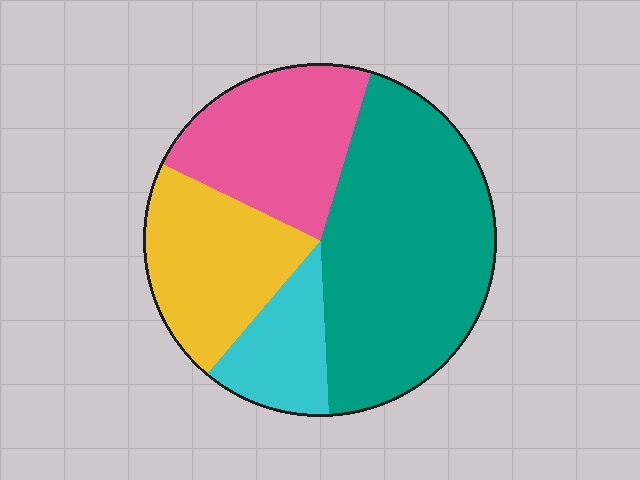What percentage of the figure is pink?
Pink covers about 25% of the figure.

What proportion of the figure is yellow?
Yellow covers 21% of the figure.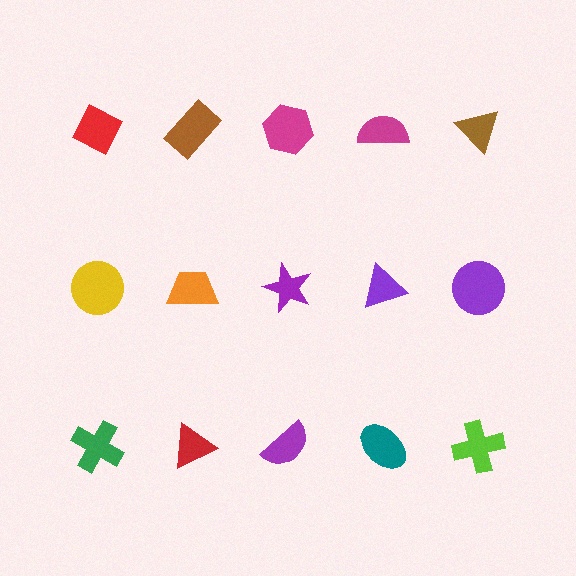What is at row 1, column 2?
A brown rectangle.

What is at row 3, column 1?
A green cross.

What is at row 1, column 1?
A red diamond.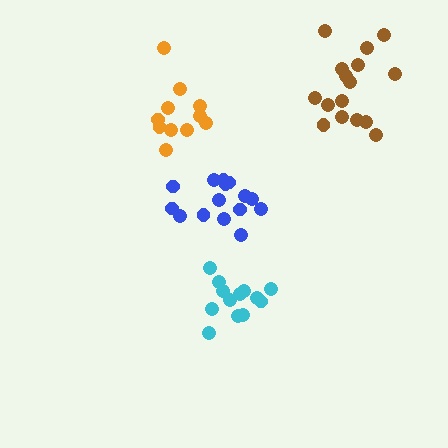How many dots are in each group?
Group 1: 11 dots, Group 2: 15 dots, Group 3: 16 dots, Group 4: 13 dots (55 total).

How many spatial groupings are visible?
There are 4 spatial groupings.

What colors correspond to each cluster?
The clusters are colored: orange, blue, brown, cyan.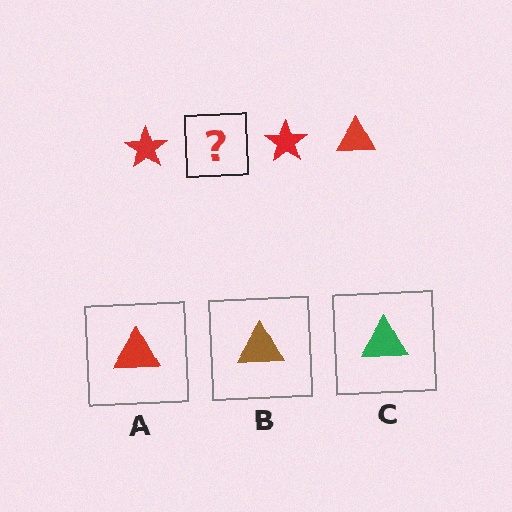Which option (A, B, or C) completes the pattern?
A.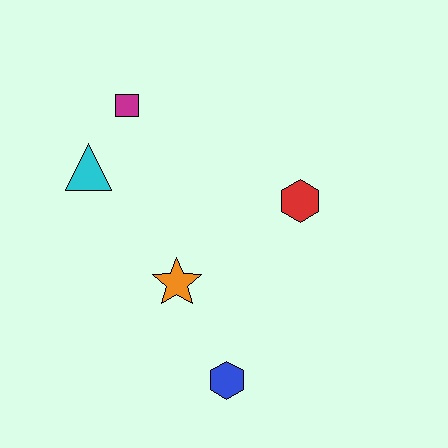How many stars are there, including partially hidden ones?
There is 1 star.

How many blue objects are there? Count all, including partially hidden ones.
There is 1 blue object.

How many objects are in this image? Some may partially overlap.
There are 5 objects.